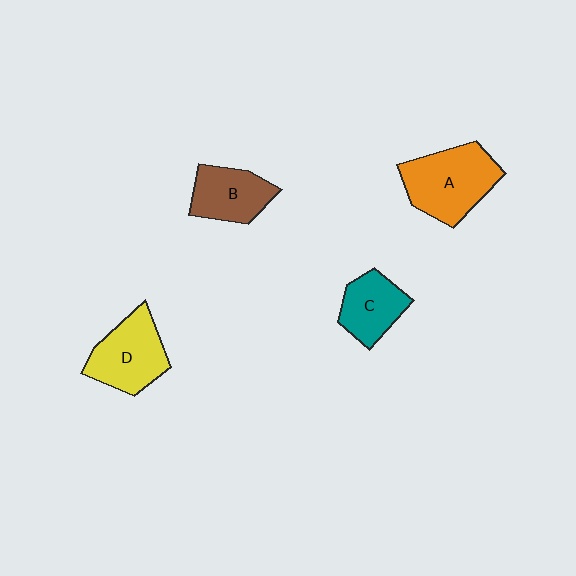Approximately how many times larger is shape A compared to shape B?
Approximately 1.4 times.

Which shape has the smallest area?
Shape C (teal).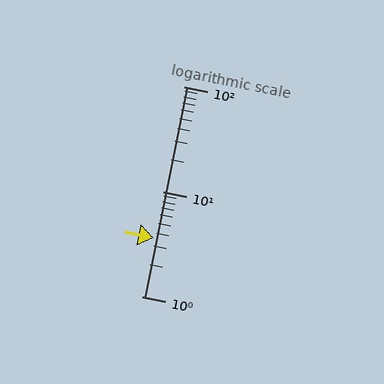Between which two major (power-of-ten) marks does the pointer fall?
The pointer is between 1 and 10.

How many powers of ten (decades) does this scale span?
The scale spans 2 decades, from 1 to 100.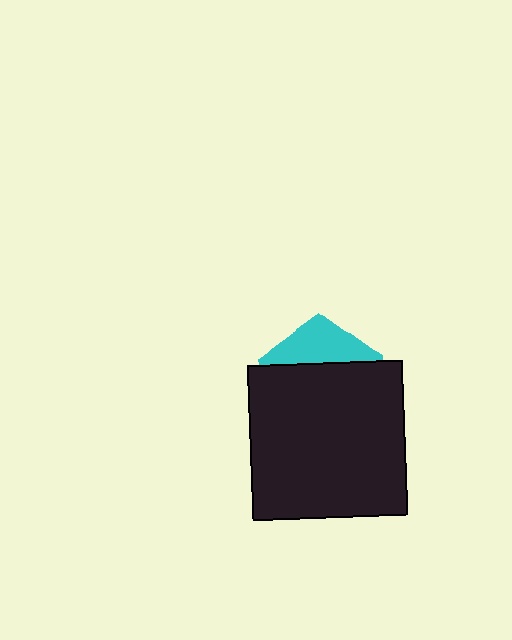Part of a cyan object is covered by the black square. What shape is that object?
It is a pentagon.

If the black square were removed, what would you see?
You would see the complete cyan pentagon.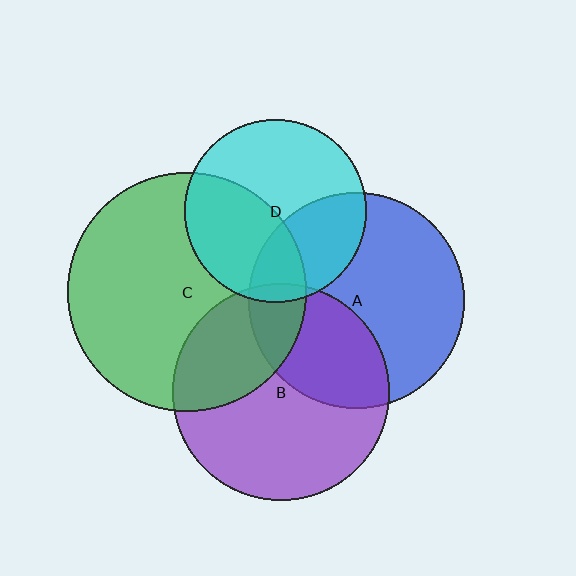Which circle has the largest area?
Circle C (green).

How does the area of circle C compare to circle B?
Approximately 1.2 times.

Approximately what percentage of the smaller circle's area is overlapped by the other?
Approximately 35%.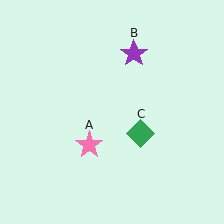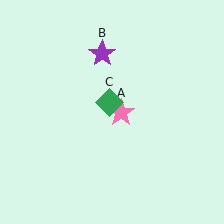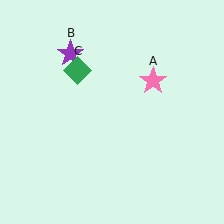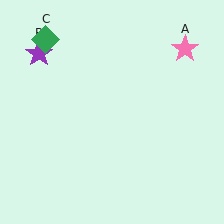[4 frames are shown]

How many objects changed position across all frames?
3 objects changed position: pink star (object A), purple star (object B), green diamond (object C).